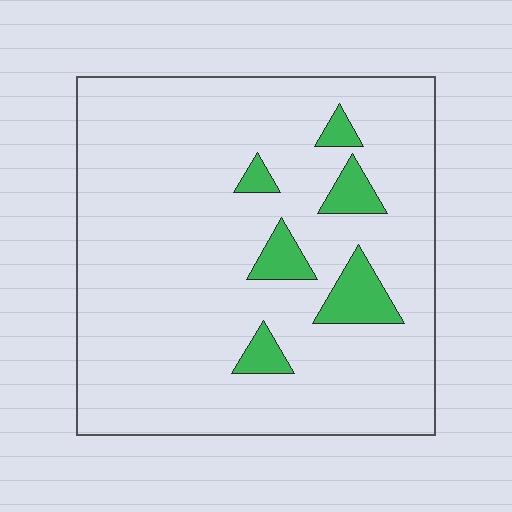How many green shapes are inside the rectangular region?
6.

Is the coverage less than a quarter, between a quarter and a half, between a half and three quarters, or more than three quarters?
Less than a quarter.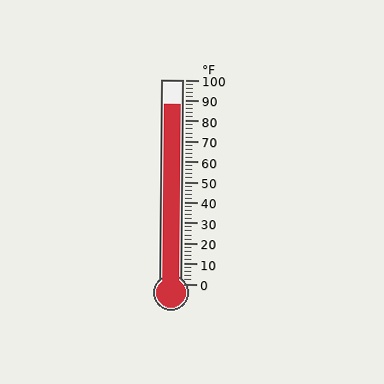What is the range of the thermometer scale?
The thermometer scale ranges from 0°F to 100°F.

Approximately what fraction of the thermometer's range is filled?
The thermometer is filled to approximately 90% of its range.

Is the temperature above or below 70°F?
The temperature is above 70°F.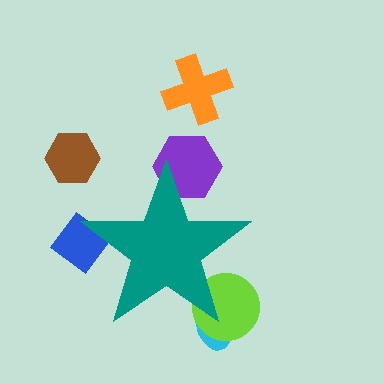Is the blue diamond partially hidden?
Yes, the blue diamond is partially hidden behind the teal star.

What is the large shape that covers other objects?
A teal star.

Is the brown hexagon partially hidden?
No, the brown hexagon is fully visible.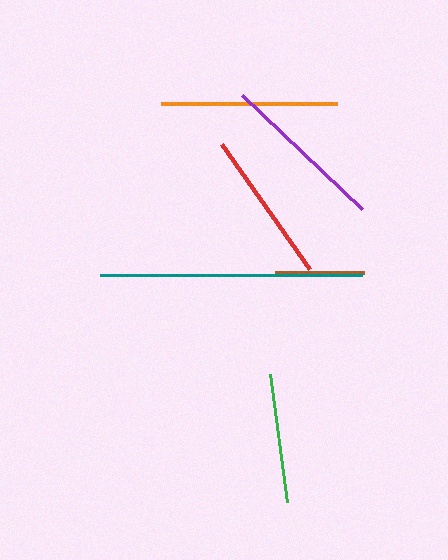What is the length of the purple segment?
The purple segment is approximately 166 pixels long.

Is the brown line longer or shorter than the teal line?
The teal line is longer than the brown line.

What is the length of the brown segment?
The brown segment is approximately 89 pixels long.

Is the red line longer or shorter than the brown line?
The red line is longer than the brown line.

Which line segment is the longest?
The teal line is the longest at approximately 262 pixels.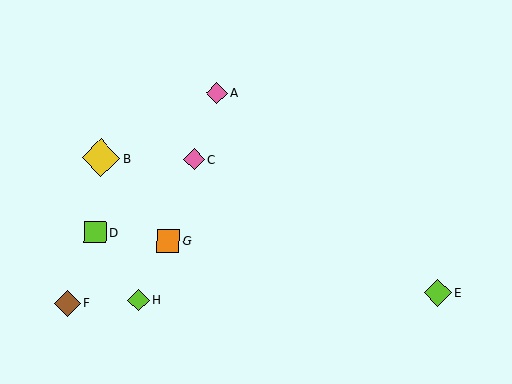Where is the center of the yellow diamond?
The center of the yellow diamond is at (101, 158).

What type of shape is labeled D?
Shape D is a lime square.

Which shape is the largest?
The yellow diamond (labeled B) is the largest.